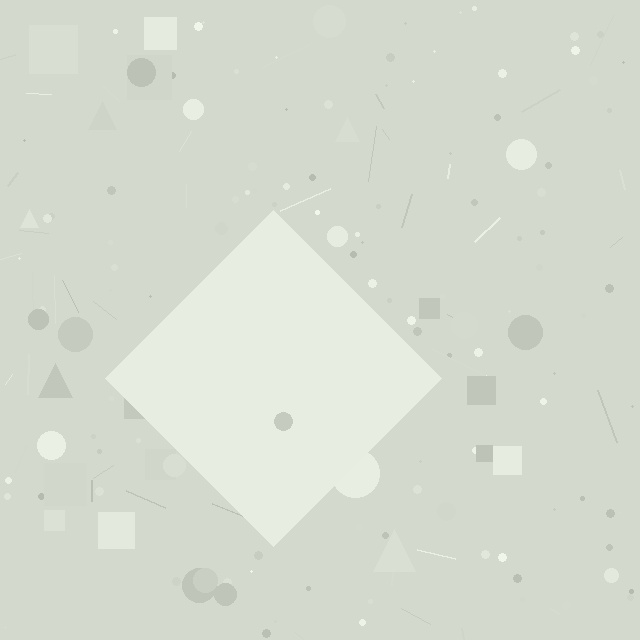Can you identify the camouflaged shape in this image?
The camouflaged shape is a diamond.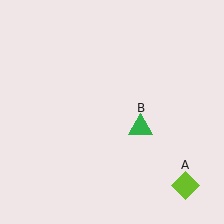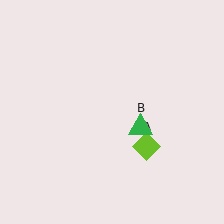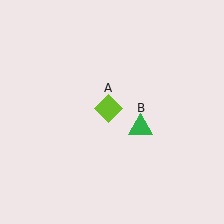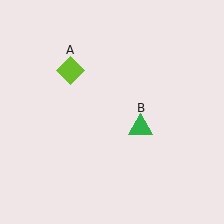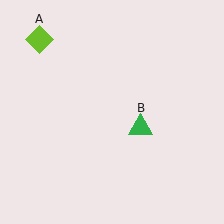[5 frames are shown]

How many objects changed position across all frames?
1 object changed position: lime diamond (object A).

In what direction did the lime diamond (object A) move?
The lime diamond (object A) moved up and to the left.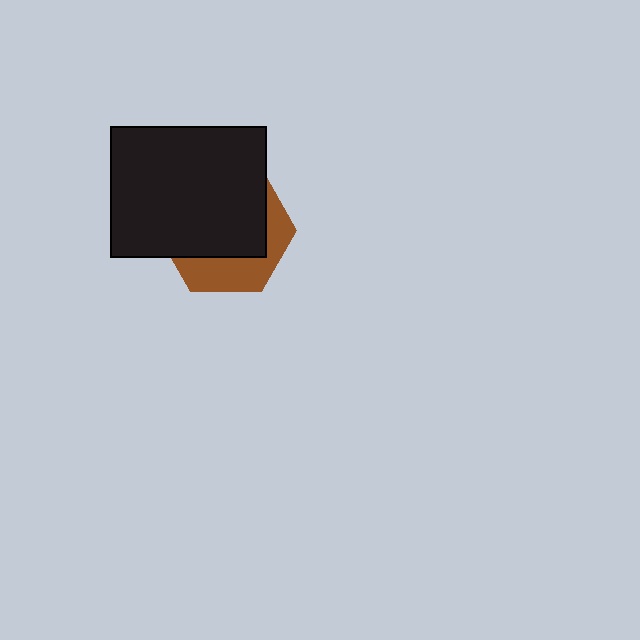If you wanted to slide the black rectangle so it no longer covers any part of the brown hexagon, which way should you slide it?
Slide it up — that is the most direct way to separate the two shapes.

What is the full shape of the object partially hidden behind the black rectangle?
The partially hidden object is a brown hexagon.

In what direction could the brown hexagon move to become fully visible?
The brown hexagon could move down. That would shift it out from behind the black rectangle entirely.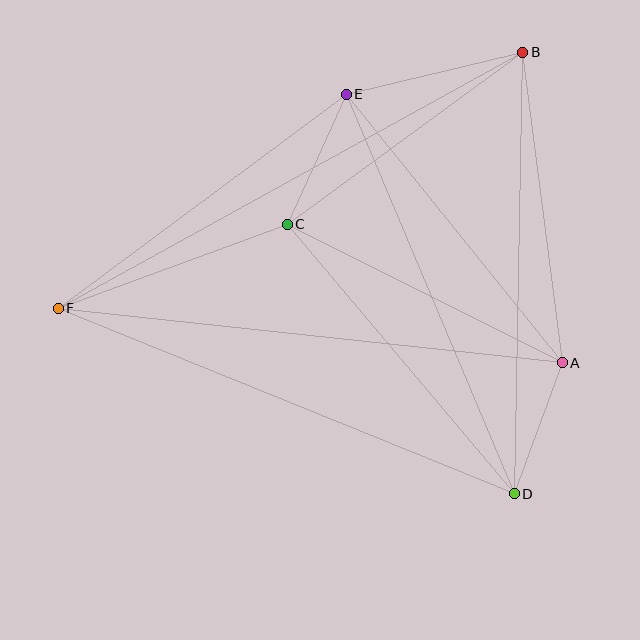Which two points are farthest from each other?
Points B and F are farthest from each other.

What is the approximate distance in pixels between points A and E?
The distance between A and E is approximately 345 pixels.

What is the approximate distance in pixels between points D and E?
The distance between D and E is approximately 434 pixels.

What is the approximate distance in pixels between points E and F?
The distance between E and F is approximately 359 pixels.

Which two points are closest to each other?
Points A and D are closest to each other.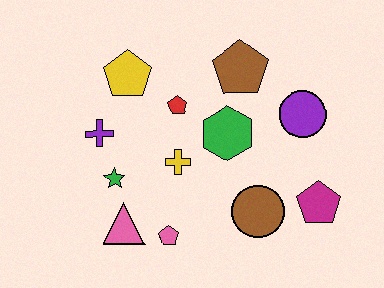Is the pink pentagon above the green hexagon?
No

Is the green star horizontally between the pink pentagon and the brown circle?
No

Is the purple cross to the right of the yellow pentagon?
No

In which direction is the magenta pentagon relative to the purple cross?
The magenta pentagon is to the right of the purple cross.